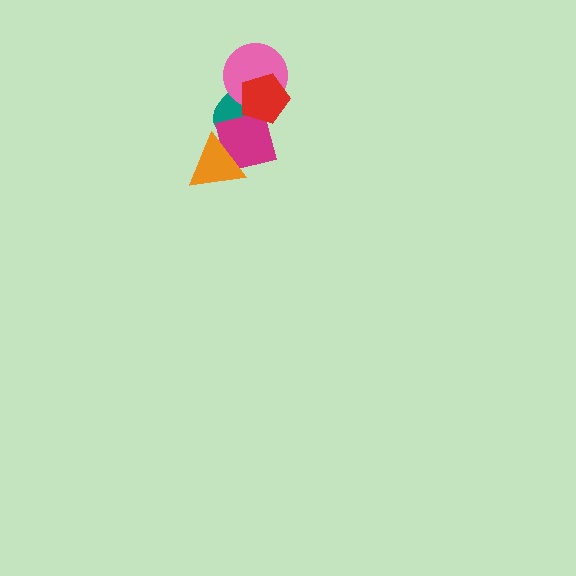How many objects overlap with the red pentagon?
3 objects overlap with the red pentagon.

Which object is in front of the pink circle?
The red pentagon is in front of the pink circle.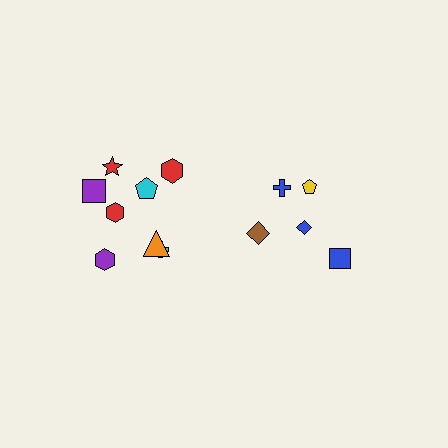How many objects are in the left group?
There are 8 objects.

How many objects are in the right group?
There are 5 objects.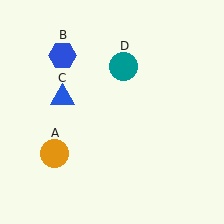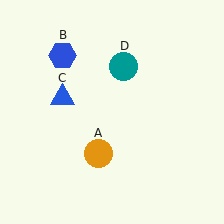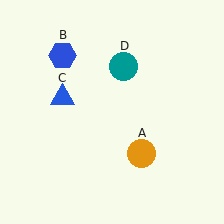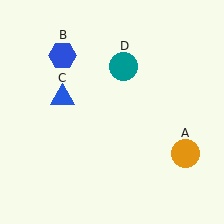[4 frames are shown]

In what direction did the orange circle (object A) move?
The orange circle (object A) moved right.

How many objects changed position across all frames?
1 object changed position: orange circle (object A).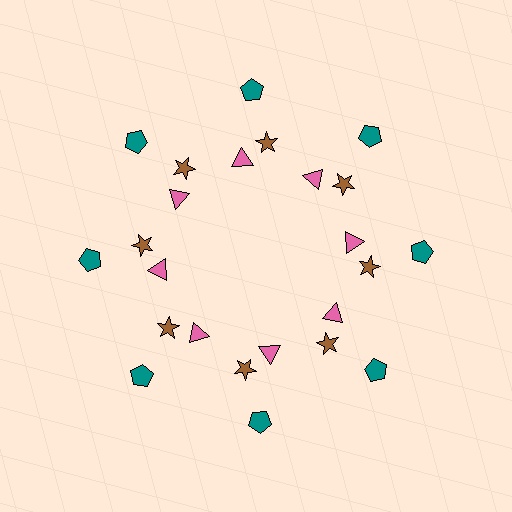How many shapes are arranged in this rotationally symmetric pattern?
There are 24 shapes, arranged in 8 groups of 3.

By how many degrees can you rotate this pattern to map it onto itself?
The pattern maps onto itself every 45 degrees of rotation.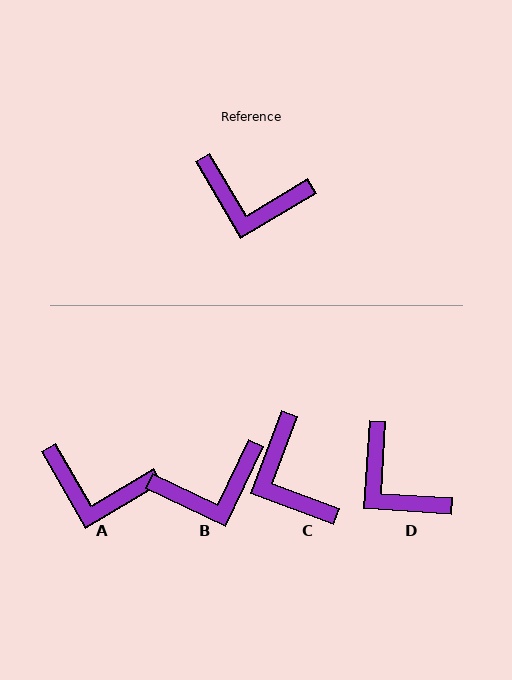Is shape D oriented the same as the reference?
No, it is off by about 34 degrees.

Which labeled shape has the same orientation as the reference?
A.